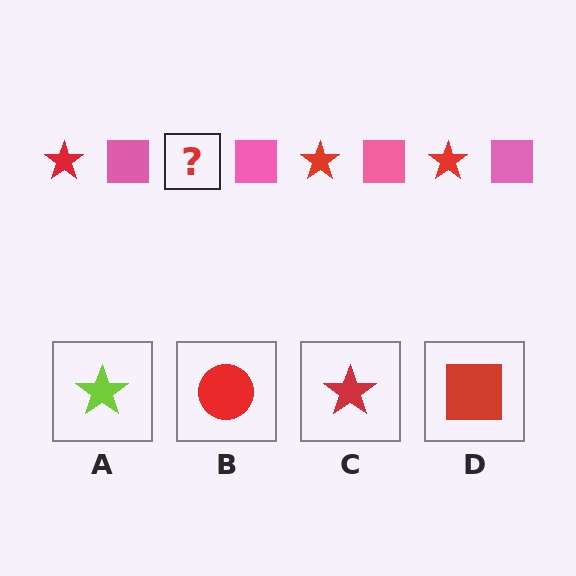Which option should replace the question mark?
Option C.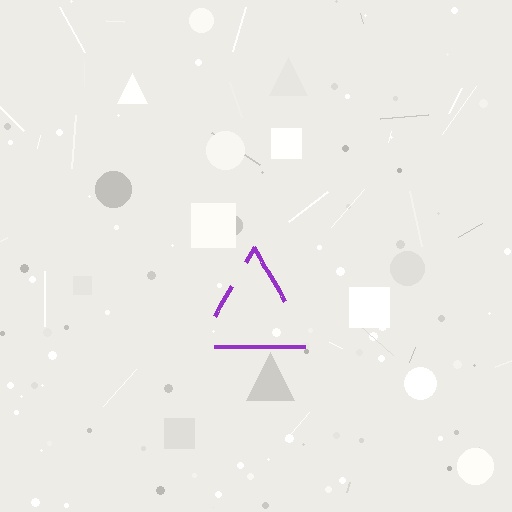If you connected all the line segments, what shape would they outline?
They would outline a triangle.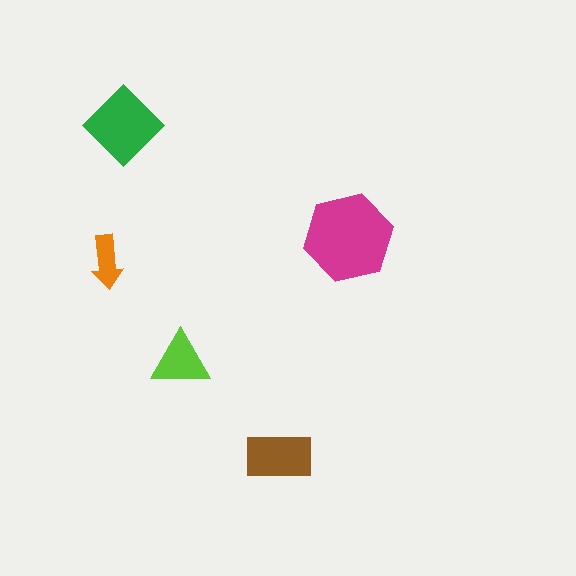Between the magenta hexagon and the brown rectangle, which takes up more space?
The magenta hexagon.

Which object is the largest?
The magenta hexagon.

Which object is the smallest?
The orange arrow.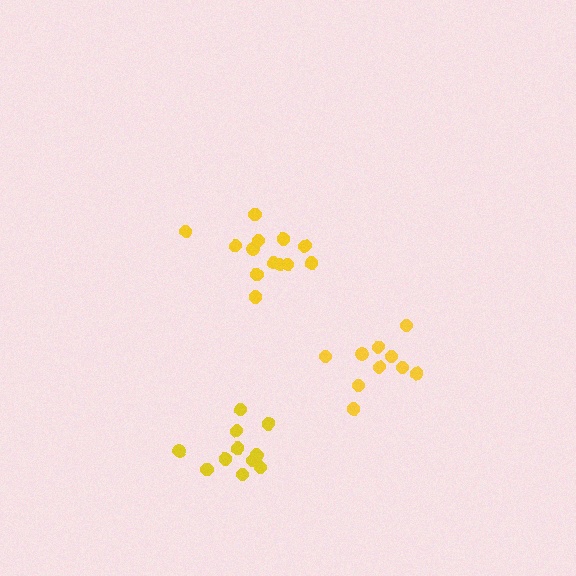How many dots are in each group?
Group 1: 12 dots, Group 2: 13 dots, Group 3: 10 dots (35 total).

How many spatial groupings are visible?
There are 3 spatial groupings.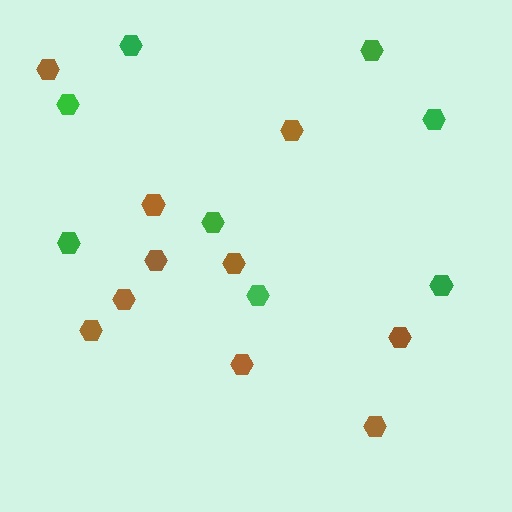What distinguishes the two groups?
There are 2 groups: one group of brown hexagons (10) and one group of green hexagons (8).